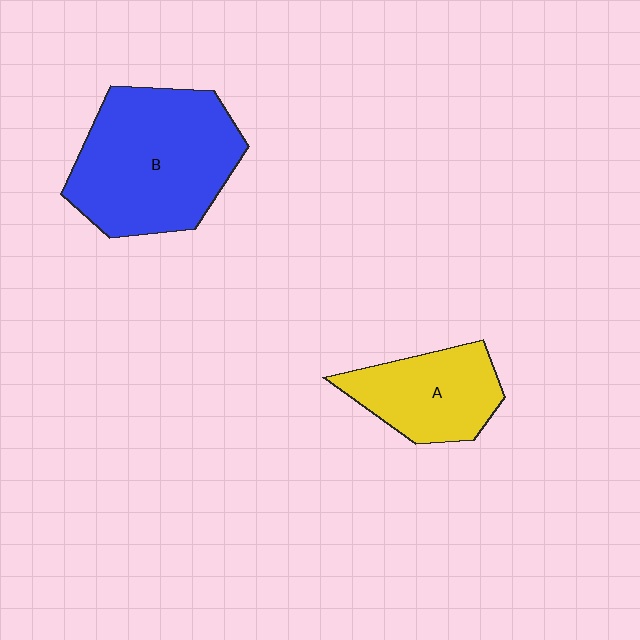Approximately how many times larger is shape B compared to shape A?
Approximately 1.8 times.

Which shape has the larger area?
Shape B (blue).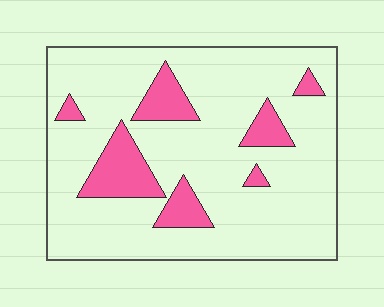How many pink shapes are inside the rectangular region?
7.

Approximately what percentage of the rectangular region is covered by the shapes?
Approximately 15%.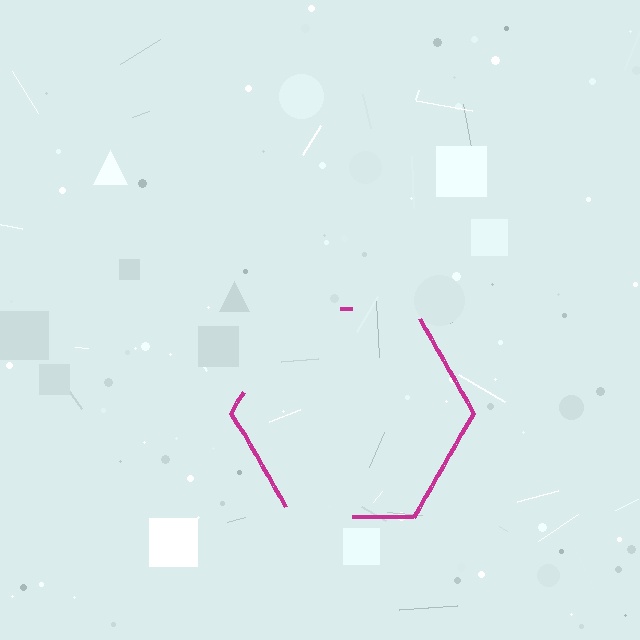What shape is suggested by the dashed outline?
The dashed outline suggests a hexagon.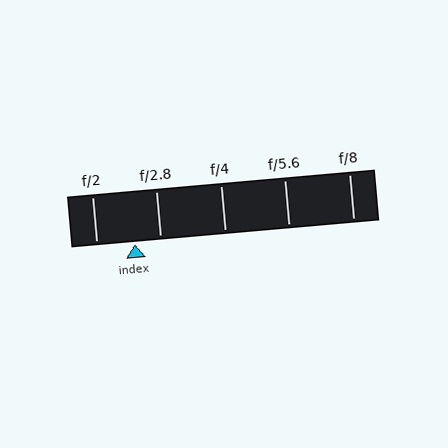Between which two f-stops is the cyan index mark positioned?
The index mark is between f/2 and f/2.8.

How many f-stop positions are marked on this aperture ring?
There are 5 f-stop positions marked.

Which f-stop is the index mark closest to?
The index mark is closest to f/2.8.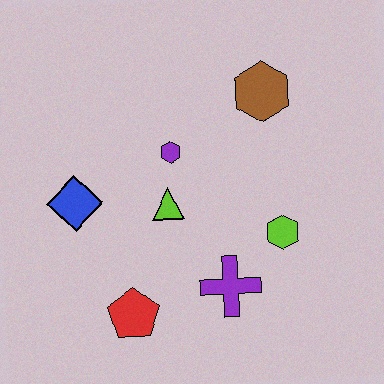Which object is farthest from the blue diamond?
The brown hexagon is farthest from the blue diamond.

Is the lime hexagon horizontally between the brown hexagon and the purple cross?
No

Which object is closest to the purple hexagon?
The lime triangle is closest to the purple hexagon.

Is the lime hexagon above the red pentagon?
Yes